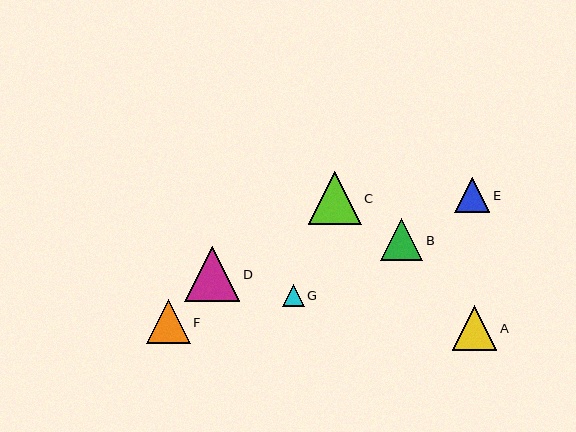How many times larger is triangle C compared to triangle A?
Triangle C is approximately 1.2 times the size of triangle A.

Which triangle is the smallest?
Triangle G is the smallest with a size of approximately 22 pixels.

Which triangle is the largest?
Triangle D is the largest with a size of approximately 55 pixels.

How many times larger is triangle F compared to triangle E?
Triangle F is approximately 1.3 times the size of triangle E.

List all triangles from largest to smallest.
From largest to smallest: D, C, A, F, B, E, G.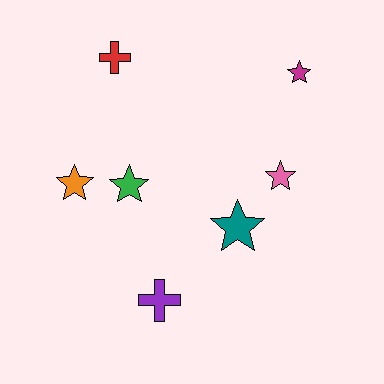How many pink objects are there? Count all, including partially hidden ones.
There is 1 pink object.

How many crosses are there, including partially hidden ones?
There are 2 crosses.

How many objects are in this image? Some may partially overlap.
There are 7 objects.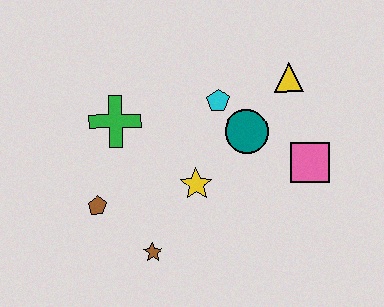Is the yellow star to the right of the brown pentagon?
Yes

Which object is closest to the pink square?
The teal circle is closest to the pink square.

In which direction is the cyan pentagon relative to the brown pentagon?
The cyan pentagon is to the right of the brown pentagon.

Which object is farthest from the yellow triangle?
The brown pentagon is farthest from the yellow triangle.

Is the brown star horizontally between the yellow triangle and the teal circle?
No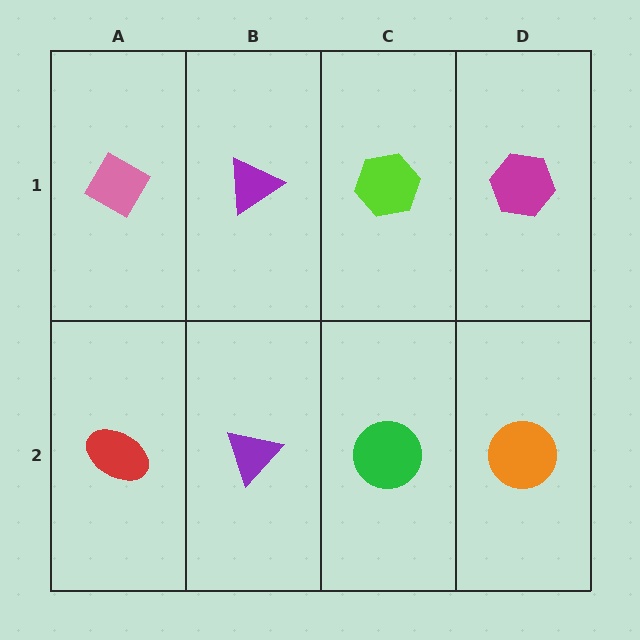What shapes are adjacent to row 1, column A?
A red ellipse (row 2, column A), a purple triangle (row 1, column B).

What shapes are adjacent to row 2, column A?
A pink diamond (row 1, column A), a purple triangle (row 2, column B).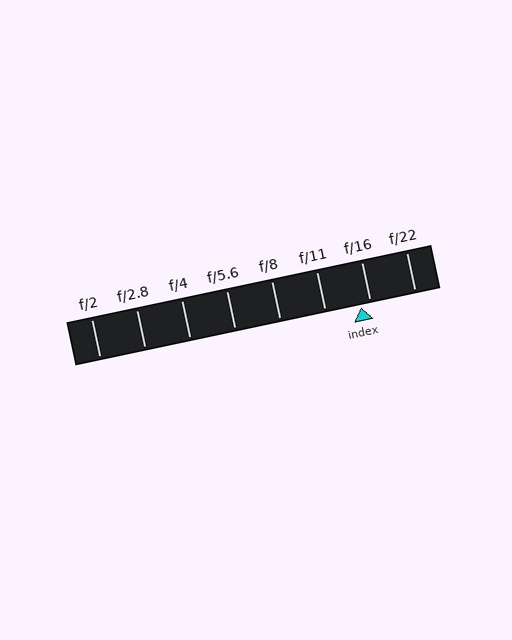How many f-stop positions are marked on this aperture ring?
There are 8 f-stop positions marked.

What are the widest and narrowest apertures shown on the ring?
The widest aperture shown is f/2 and the narrowest is f/22.